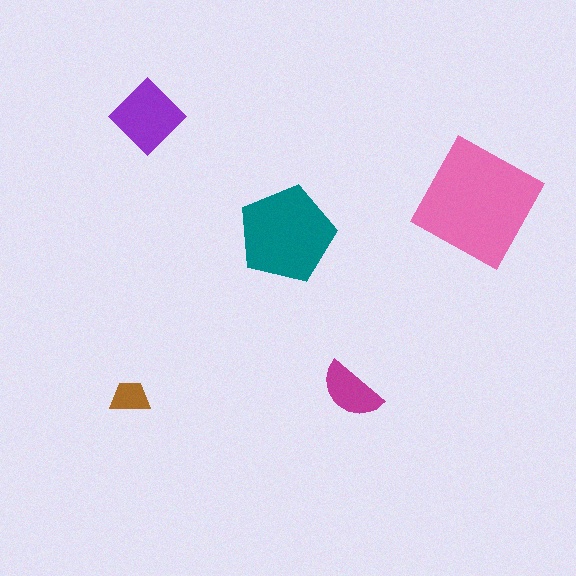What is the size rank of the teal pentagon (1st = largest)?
2nd.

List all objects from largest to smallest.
The pink square, the teal pentagon, the purple diamond, the magenta semicircle, the brown trapezoid.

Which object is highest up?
The purple diamond is topmost.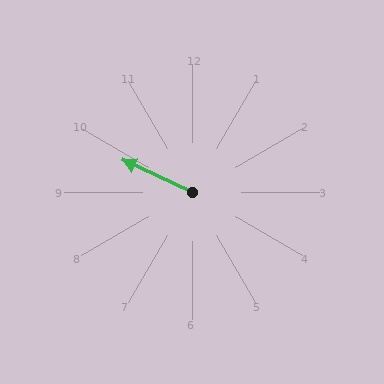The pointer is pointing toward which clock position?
Roughly 10 o'clock.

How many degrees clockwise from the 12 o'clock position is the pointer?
Approximately 295 degrees.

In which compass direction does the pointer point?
Northwest.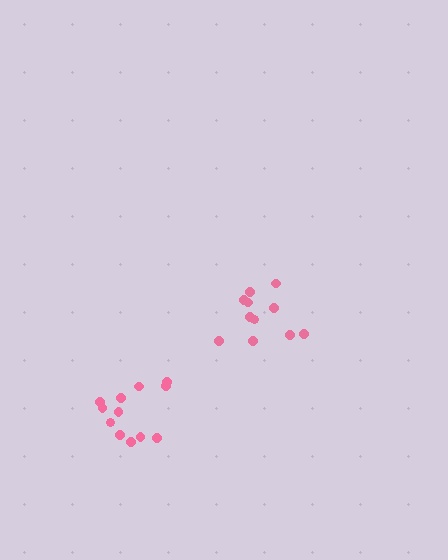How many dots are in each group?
Group 1: 12 dots, Group 2: 11 dots (23 total).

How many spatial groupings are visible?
There are 2 spatial groupings.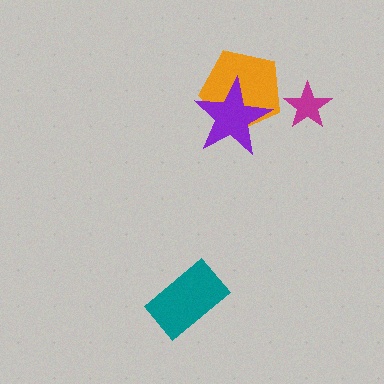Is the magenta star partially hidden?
No, no other shape covers it.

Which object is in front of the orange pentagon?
The purple star is in front of the orange pentagon.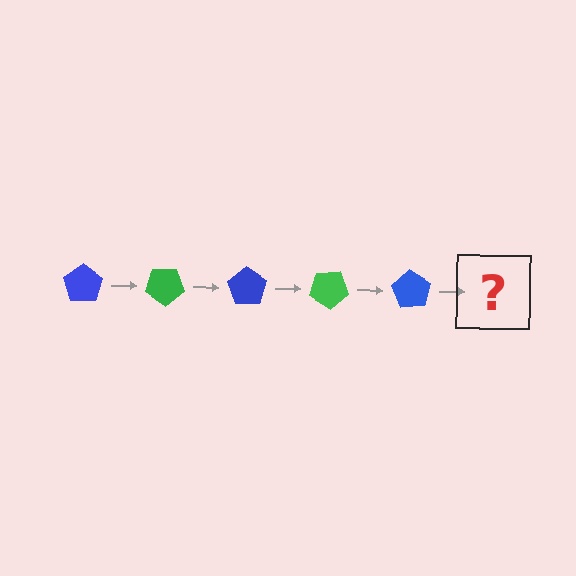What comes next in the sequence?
The next element should be a green pentagon, rotated 175 degrees from the start.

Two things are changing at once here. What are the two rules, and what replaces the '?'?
The two rules are that it rotates 35 degrees each step and the color cycles through blue and green. The '?' should be a green pentagon, rotated 175 degrees from the start.